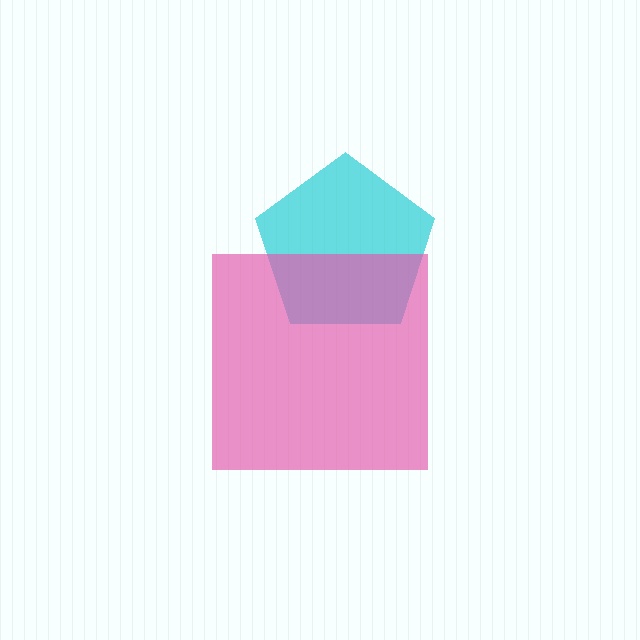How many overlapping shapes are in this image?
There are 2 overlapping shapes in the image.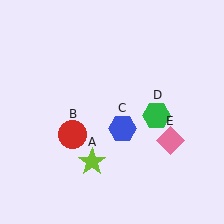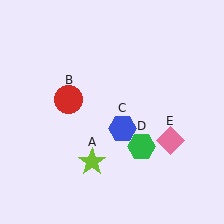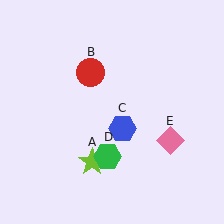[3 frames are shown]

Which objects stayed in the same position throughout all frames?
Lime star (object A) and blue hexagon (object C) and pink diamond (object E) remained stationary.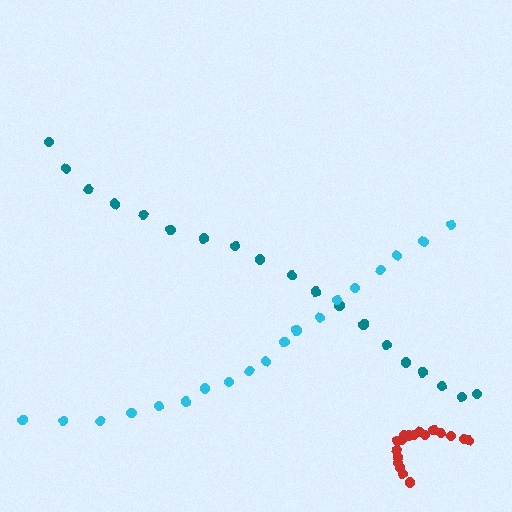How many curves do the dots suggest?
There are 3 distinct paths.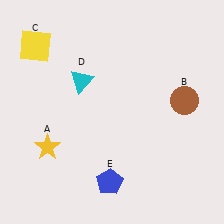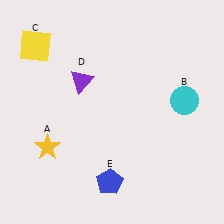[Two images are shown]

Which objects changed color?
B changed from brown to cyan. D changed from cyan to purple.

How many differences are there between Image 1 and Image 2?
There are 2 differences between the two images.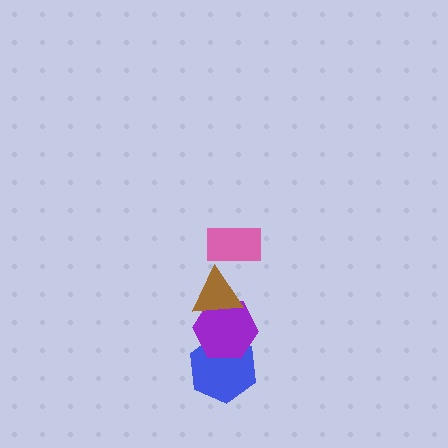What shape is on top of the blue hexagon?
The purple hexagon is on top of the blue hexagon.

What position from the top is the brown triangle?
The brown triangle is 2nd from the top.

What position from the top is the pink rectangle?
The pink rectangle is 1st from the top.